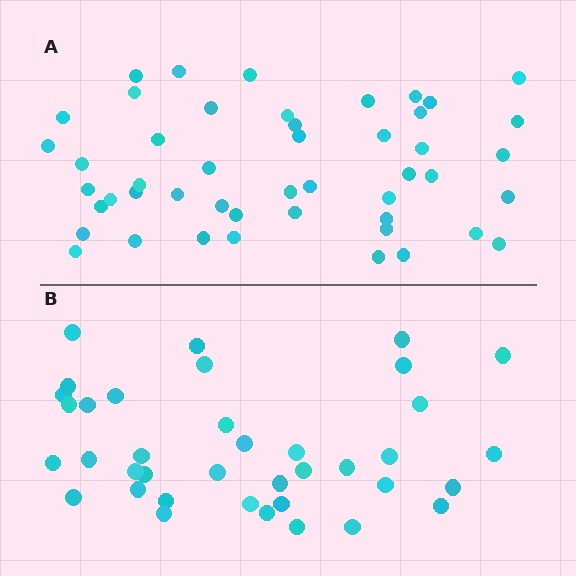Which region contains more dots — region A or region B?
Region A (the top region) has more dots.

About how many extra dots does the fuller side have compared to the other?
Region A has roughly 10 or so more dots than region B.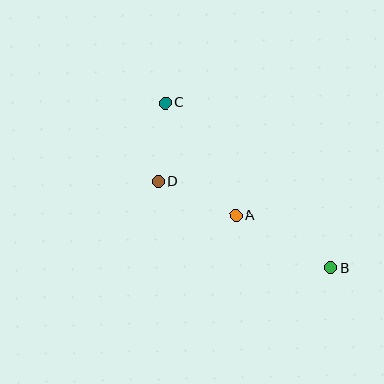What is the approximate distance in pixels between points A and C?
The distance between A and C is approximately 133 pixels.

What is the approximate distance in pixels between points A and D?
The distance between A and D is approximately 84 pixels.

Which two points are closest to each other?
Points C and D are closest to each other.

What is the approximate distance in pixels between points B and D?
The distance between B and D is approximately 192 pixels.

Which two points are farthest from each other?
Points B and C are farthest from each other.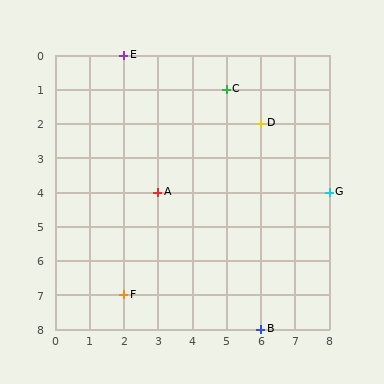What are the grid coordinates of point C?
Point C is at grid coordinates (5, 1).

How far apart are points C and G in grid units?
Points C and G are 3 columns and 3 rows apart (about 4.2 grid units diagonally).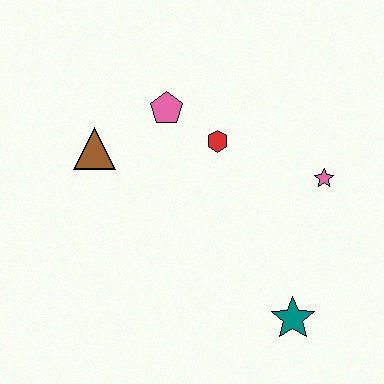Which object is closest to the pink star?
The red hexagon is closest to the pink star.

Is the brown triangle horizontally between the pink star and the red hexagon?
No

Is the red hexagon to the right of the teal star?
No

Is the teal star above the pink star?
No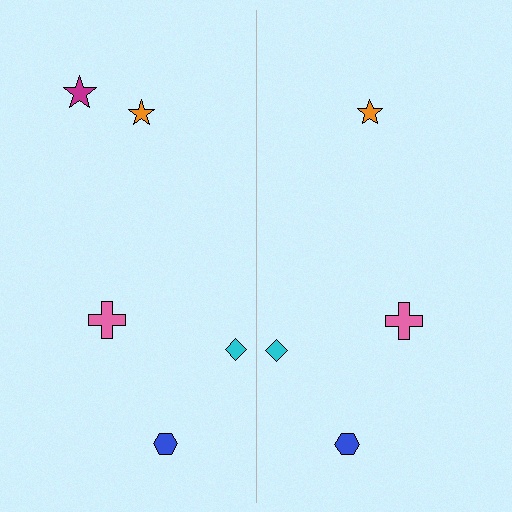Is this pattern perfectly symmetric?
No, the pattern is not perfectly symmetric. A magenta star is missing from the right side.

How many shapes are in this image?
There are 9 shapes in this image.